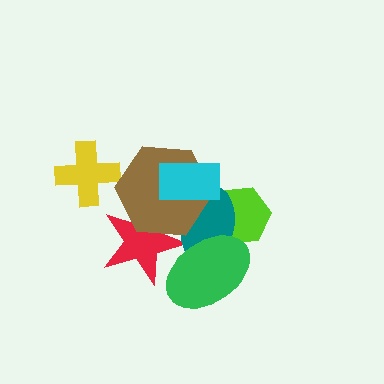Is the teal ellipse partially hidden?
Yes, it is partially covered by another shape.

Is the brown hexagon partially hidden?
Yes, it is partially covered by another shape.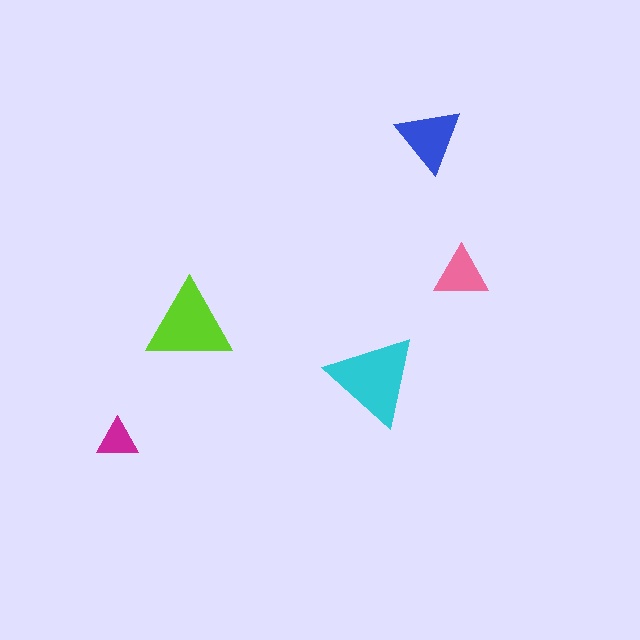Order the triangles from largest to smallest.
the cyan one, the lime one, the blue one, the pink one, the magenta one.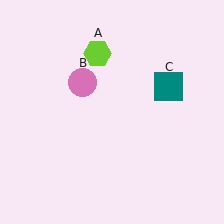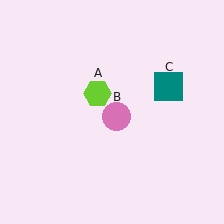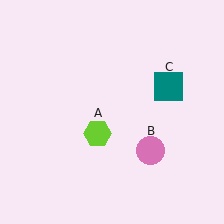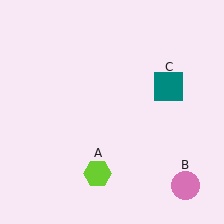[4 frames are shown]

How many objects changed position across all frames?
2 objects changed position: lime hexagon (object A), pink circle (object B).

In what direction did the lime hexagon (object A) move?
The lime hexagon (object A) moved down.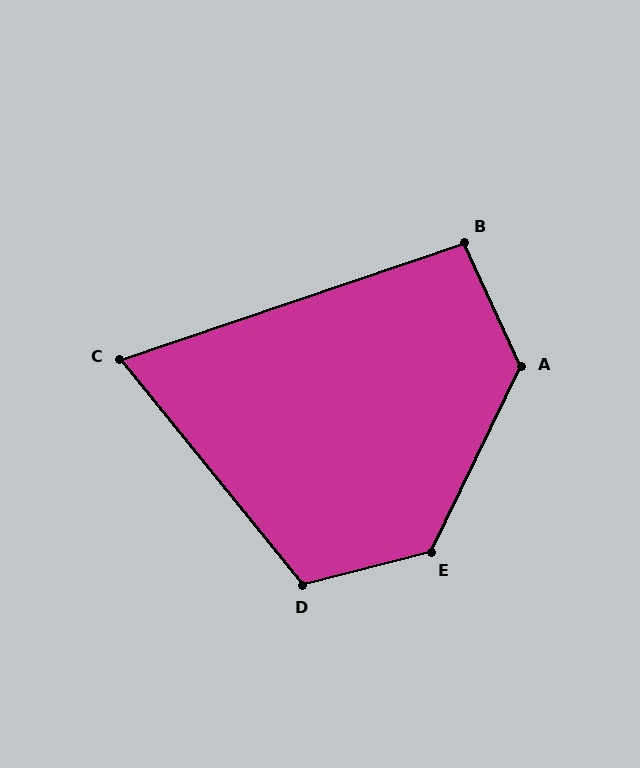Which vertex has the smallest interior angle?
C, at approximately 70 degrees.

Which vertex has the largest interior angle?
E, at approximately 130 degrees.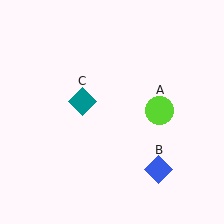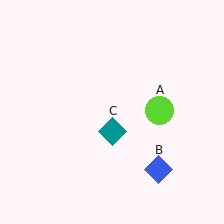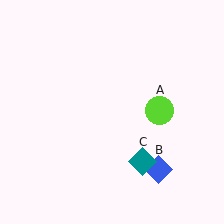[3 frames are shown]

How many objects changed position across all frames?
1 object changed position: teal diamond (object C).